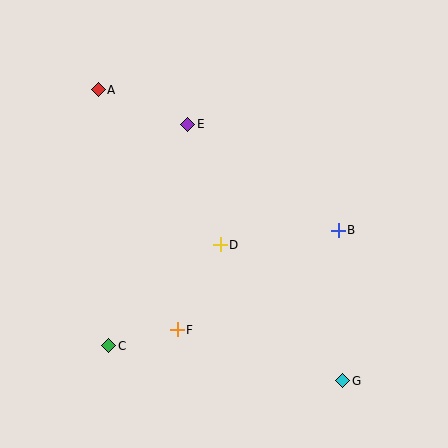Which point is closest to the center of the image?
Point D at (220, 245) is closest to the center.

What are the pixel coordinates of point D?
Point D is at (220, 245).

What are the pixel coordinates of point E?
Point E is at (188, 124).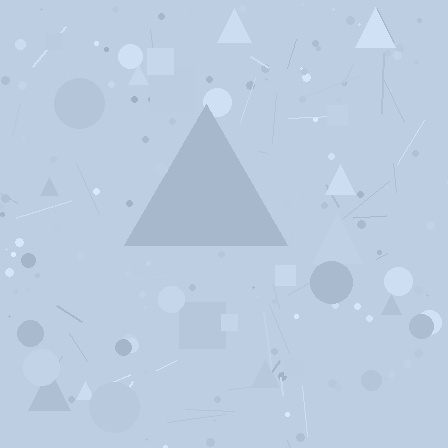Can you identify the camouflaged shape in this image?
The camouflaged shape is a triangle.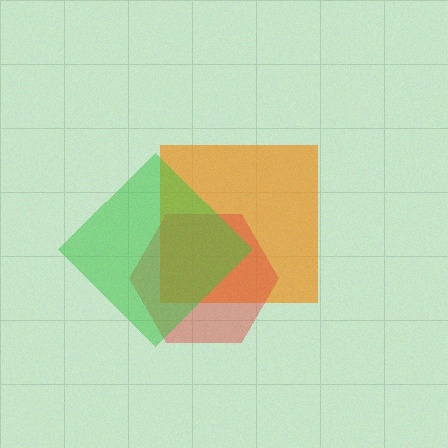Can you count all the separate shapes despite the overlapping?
Yes, there are 3 separate shapes.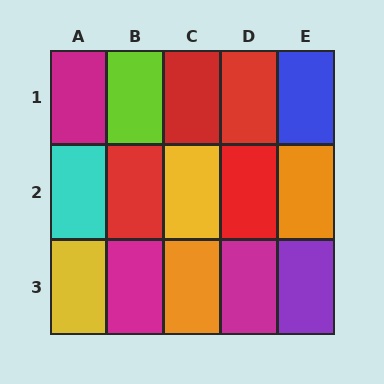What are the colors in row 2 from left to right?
Cyan, red, yellow, red, orange.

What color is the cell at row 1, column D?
Red.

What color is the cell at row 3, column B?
Magenta.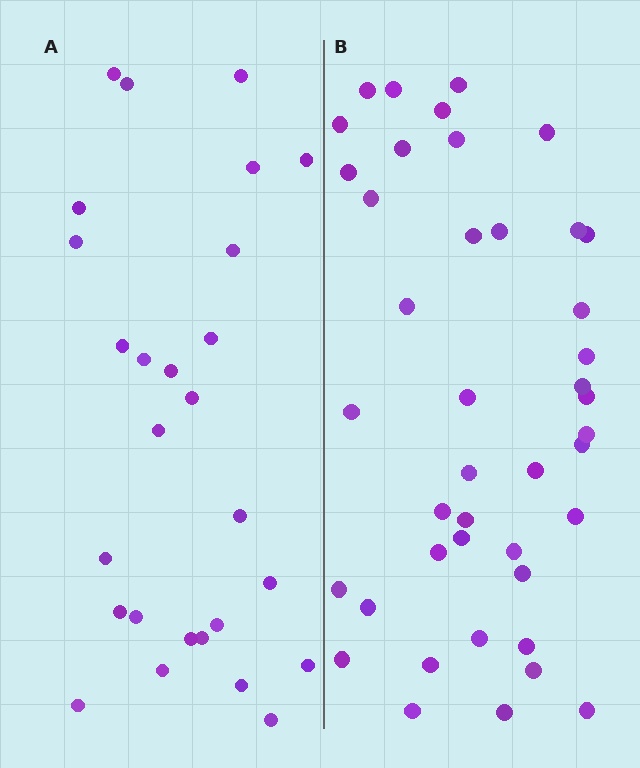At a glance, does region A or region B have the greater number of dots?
Region B (the right region) has more dots.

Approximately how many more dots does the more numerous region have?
Region B has approximately 15 more dots than region A.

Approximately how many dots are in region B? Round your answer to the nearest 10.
About 40 dots. (The exact count is 42, which rounds to 40.)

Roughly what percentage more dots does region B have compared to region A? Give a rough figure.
About 55% more.